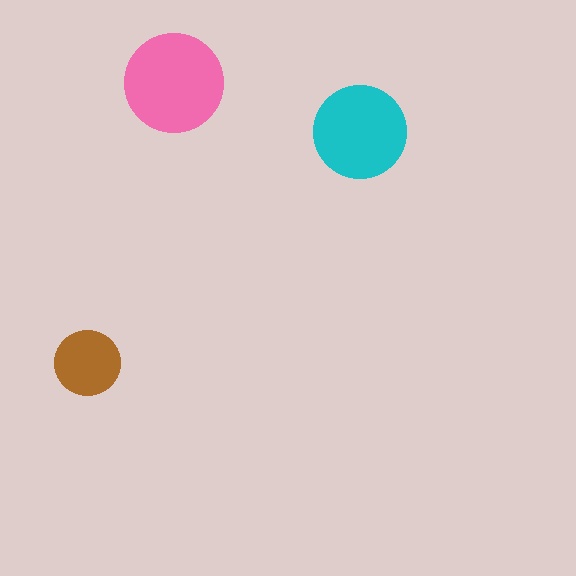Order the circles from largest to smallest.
the pink one, the cyan one, the brown one.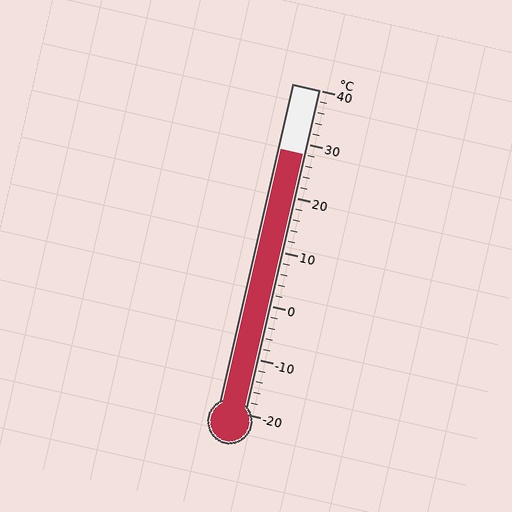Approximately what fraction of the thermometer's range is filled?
The thermometer is filled to approximately 80% of its range.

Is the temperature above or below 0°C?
The temperature is above 0°C.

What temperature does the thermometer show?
The thermometer shows approximately 28°C.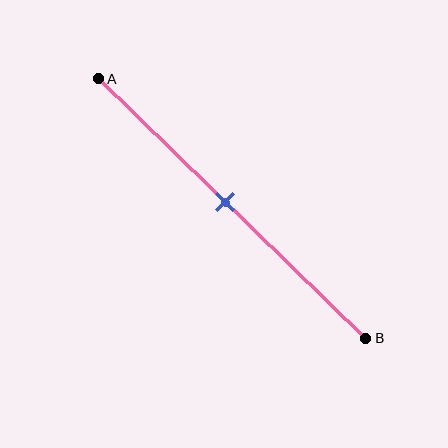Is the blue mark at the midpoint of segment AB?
Yes, the mark is approximately at the midpoint.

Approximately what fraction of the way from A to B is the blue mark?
The blue mark is approximately 45% of the way from A to B.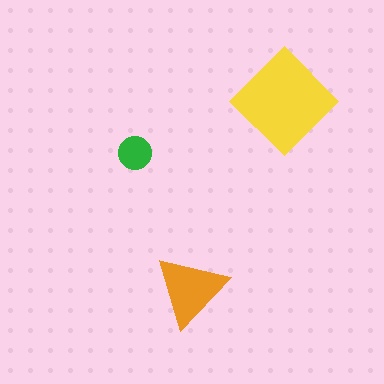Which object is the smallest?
The green circle.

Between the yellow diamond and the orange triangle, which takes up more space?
The yellow diamond.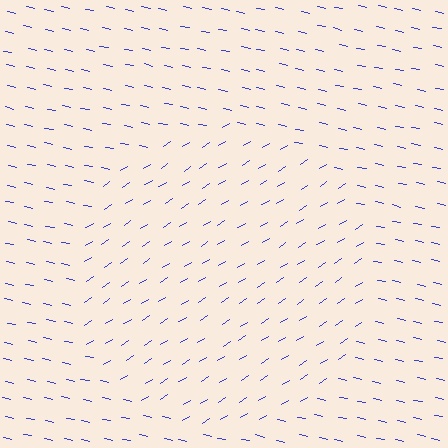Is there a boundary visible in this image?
Yes, there is a texture boundary formed by a change in line orientation.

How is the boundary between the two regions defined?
The boundary is defined purely by a change in line orientation (approximately 45 degrees difference). All lines are the same color and thickness.